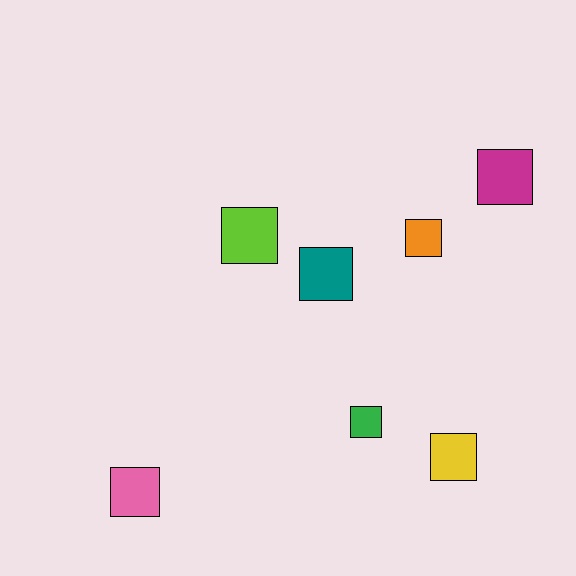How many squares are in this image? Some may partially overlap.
There are 7 squares.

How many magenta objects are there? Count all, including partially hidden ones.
There is 1 magenta object.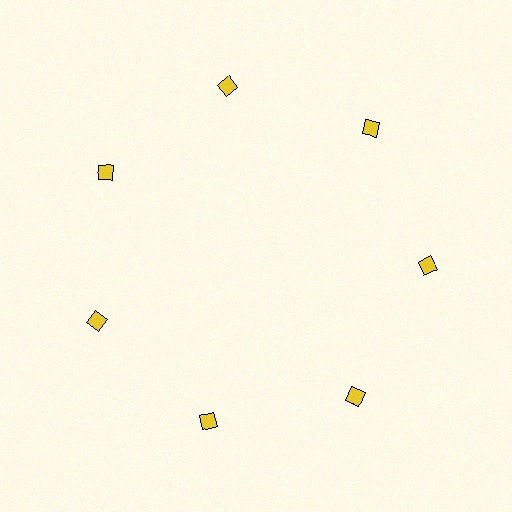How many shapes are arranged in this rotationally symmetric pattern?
There are 7 shapes, arranged in 7 groups of 1.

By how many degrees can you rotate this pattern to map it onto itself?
The pattern maps onto itself every 51 degrees of rotation.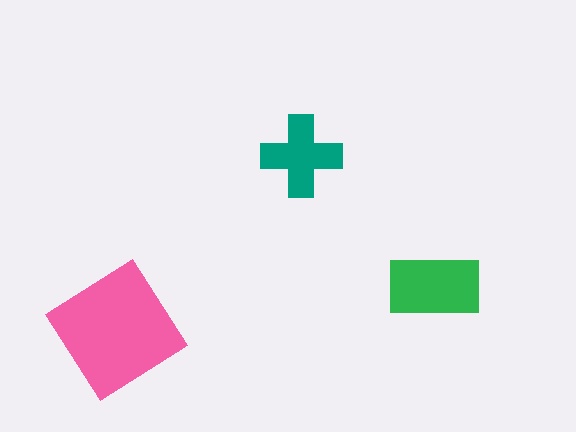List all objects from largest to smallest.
The pink diamond, the green rectangle, the teal cross.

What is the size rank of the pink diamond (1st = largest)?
1st.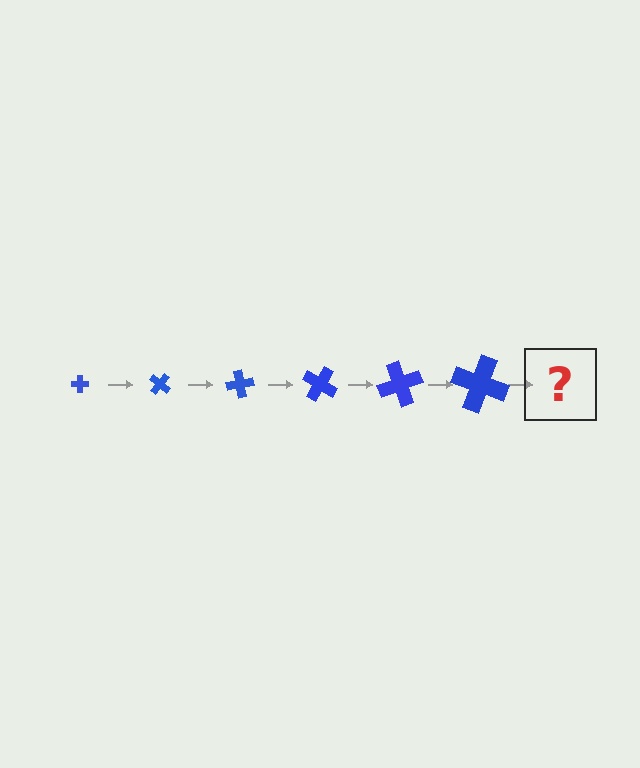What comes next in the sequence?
The next element should be a cross, larger than the previous one and rotated 240 degrees from the start.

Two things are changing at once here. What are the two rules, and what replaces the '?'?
The two rules are that the cross grows larger each step and it rotates 40 degrees each step. The '?' should be a cross, larger than the previous one and rotated 240 degrees from the start.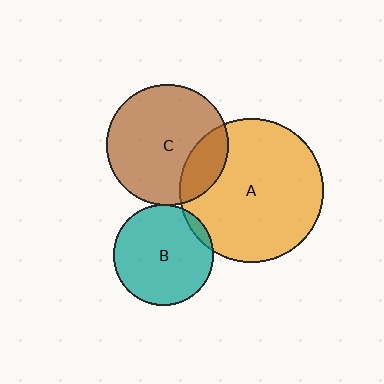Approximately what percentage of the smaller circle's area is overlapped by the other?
Approximately 5%.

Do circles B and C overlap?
Yes.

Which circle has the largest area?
Circle A (orange).